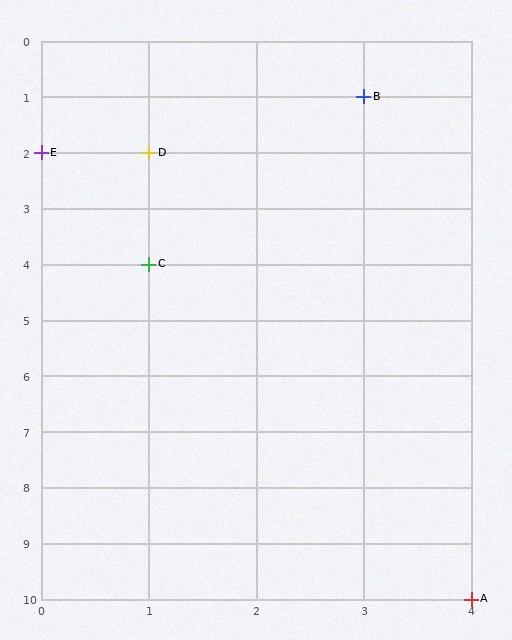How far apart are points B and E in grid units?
Points B and E are 3 columns and 1 row apart (about 3.2 grid units diagonally).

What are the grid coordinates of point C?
Point C is at grid coordinates (1, 4).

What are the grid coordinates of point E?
Point E is at grid coordinates (0, 2).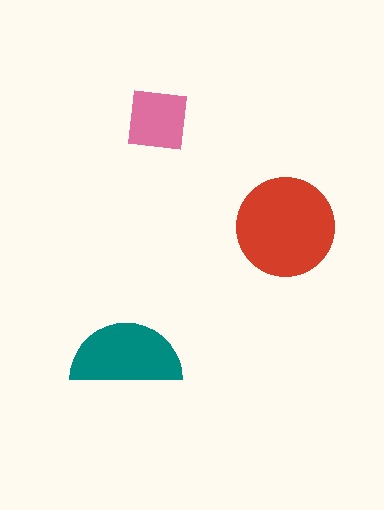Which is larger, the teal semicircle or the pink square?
The teal semicircle.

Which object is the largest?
The red circle.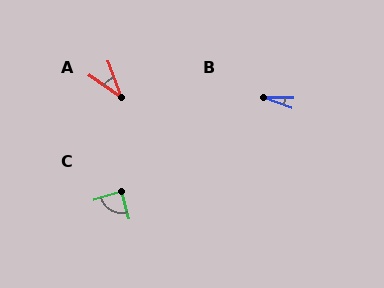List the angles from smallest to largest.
B (18°), A (35°), C (89°).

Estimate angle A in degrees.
Approximately 35 degrees.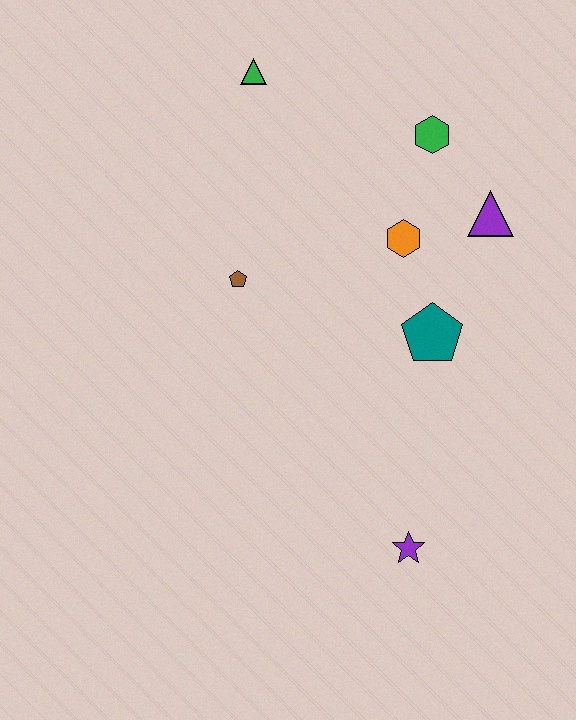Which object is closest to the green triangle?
The green hexagon is closest to the green triangle.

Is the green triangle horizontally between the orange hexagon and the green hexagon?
No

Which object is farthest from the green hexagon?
The purple star is farthest from the green hexagon.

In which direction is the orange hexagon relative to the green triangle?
The orange hexagon is below the green triangle.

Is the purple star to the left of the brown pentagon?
No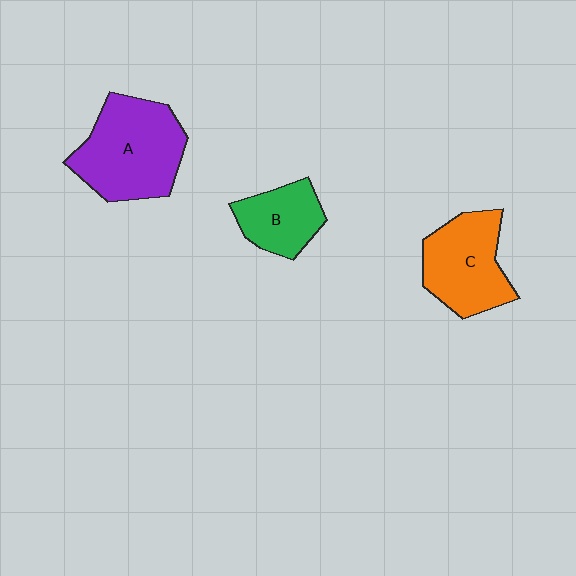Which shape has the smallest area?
Shape B (green).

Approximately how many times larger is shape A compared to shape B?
Approximately 1.9 times.